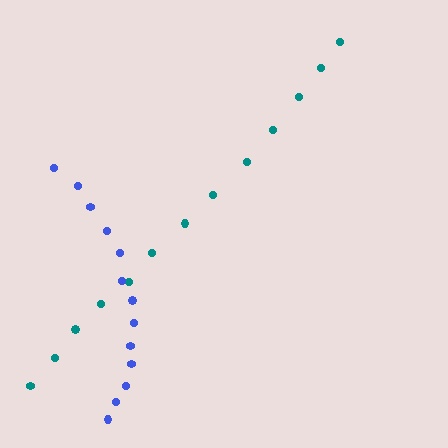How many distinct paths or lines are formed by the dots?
There are 2 distinct paths.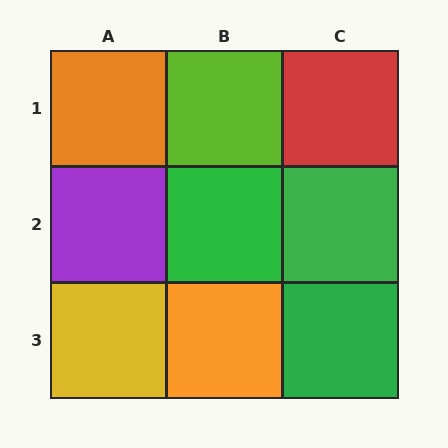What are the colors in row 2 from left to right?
Purple, green, green.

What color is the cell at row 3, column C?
Green.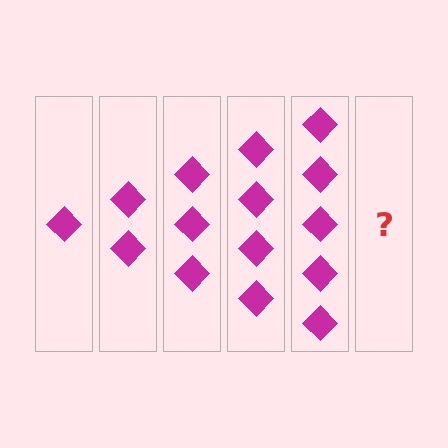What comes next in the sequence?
The next element should be 6 diamonds.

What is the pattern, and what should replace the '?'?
The pattern is that each step adds one more diamond. The '?' should be 6 diamonds.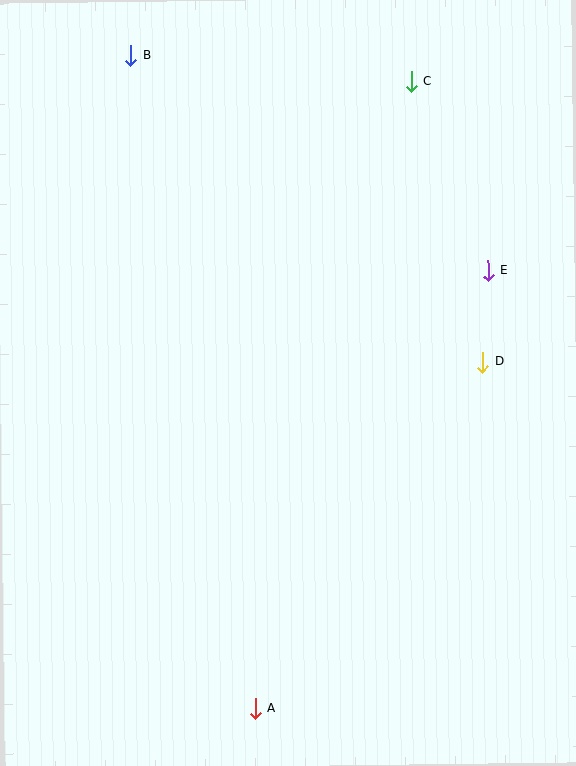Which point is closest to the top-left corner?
Point B is closest to the top-left corner.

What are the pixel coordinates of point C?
Point C is at (411, 82).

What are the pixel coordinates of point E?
Point E is at (488, 271).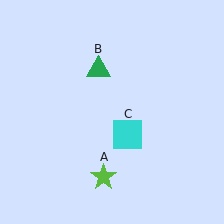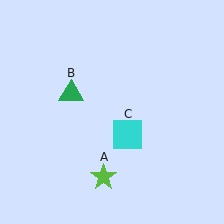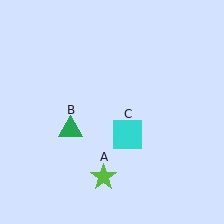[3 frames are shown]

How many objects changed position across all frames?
1 object changed position: green triangle (object B).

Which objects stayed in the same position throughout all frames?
Lime star (object A) and cyan square (object C) remained stationary.